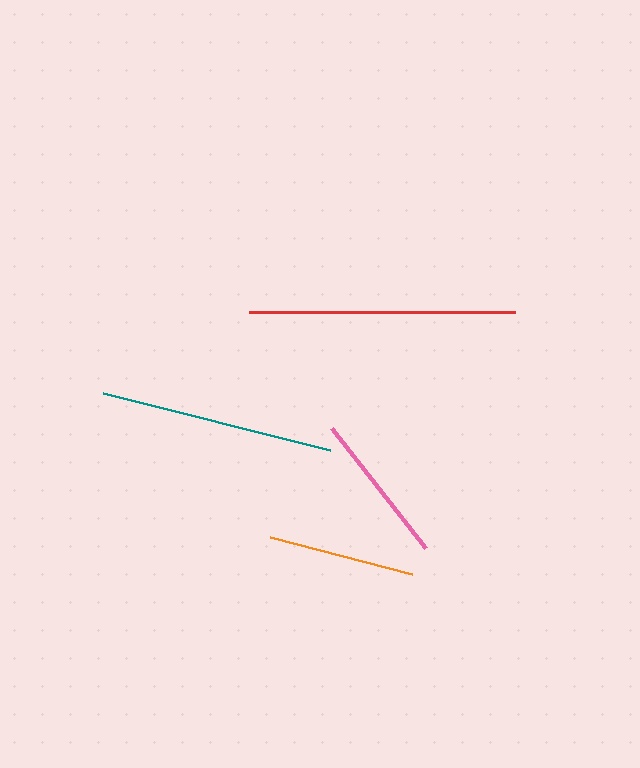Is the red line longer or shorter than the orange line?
The red line is longer than the orange line.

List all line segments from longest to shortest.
From longest to shortest: red, teal, pink, orange.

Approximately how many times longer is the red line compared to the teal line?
The red line is approximately 1.1 times the length of the teal line.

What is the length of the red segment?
The red segment is approximately 266 pixels long.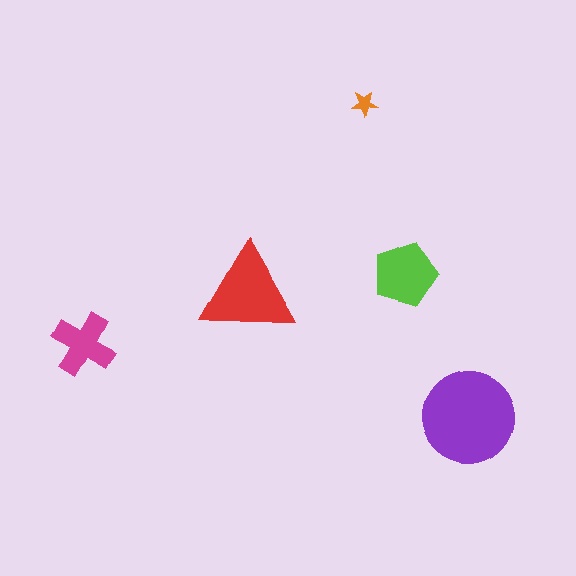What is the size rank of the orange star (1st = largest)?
5th.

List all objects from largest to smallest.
The purple circle, the red triangle, the lime pentagon, the magenta cross, the orange star.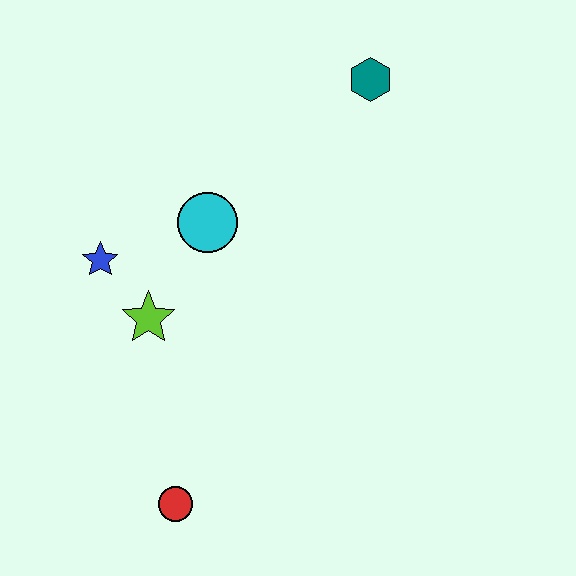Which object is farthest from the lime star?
The teal hexagon is farthest from the lime star.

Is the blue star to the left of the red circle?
Yes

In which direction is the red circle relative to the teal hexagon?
The red circle is below the teal hexagon.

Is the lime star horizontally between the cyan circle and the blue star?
Yes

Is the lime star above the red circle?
Yes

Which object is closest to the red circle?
The lime star is closest to the red circle.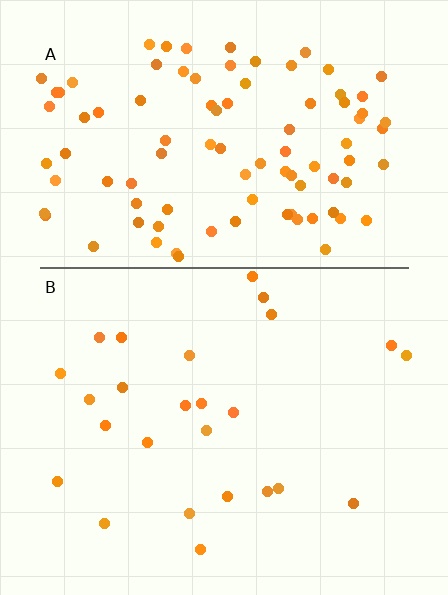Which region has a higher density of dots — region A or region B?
A (the top).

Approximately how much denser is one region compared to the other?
Approximately 3.9× — region A over region B.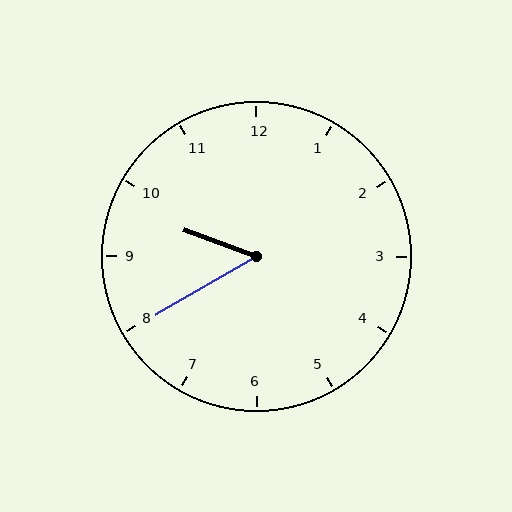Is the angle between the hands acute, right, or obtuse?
It is acute.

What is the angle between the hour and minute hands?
Approximately 50 degrees.